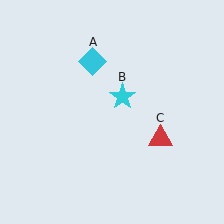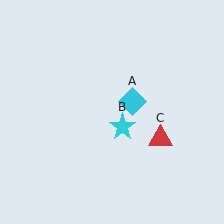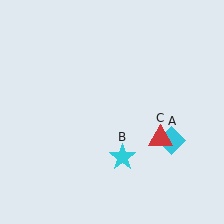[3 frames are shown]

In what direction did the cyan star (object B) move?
The cyan star (object B) moved down.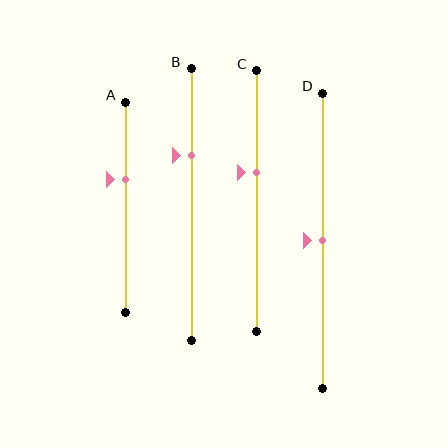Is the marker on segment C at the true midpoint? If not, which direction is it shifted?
No, the marker on segment C is shifted upward by about 11% of the segment length.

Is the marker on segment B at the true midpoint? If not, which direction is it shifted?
No, the marker on segment B is shifted upward by about 18% of the segment length.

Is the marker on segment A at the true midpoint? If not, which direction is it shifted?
No, the marker on segment A is shifted upward by about 14% of the segment length.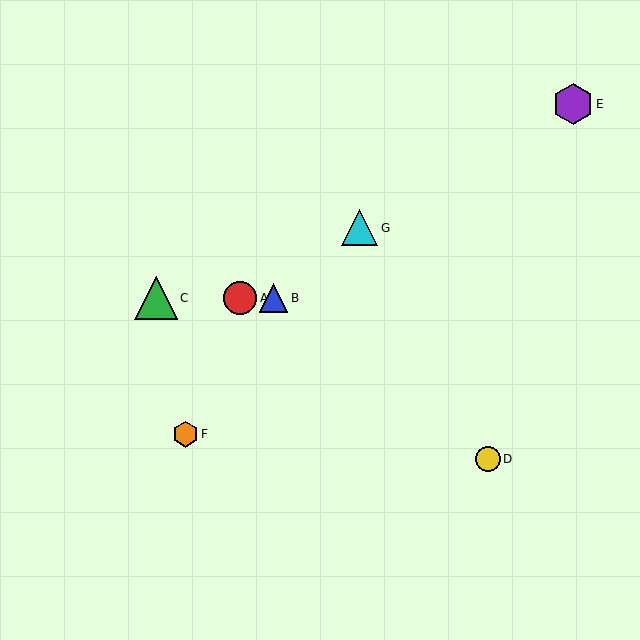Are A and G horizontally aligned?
No, A is at y≈298 and G is at y≈228.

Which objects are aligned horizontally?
Objects A, B, C are aligned horizontally.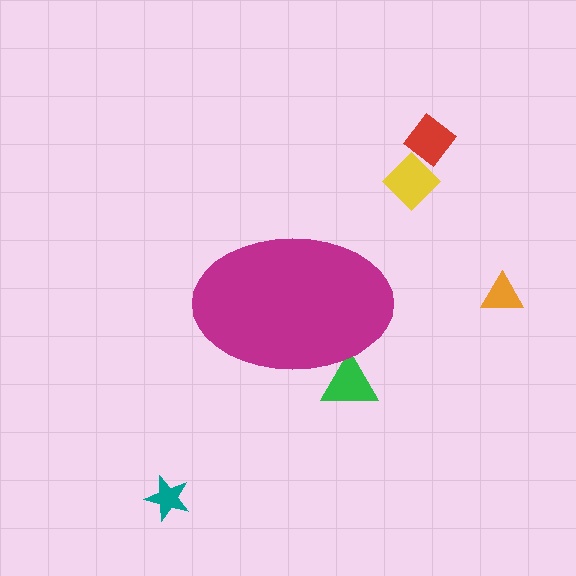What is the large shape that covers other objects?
A magenta ellipse.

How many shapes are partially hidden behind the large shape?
1 shape is partially hidden.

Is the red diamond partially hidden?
No, the red diamond is fully visible.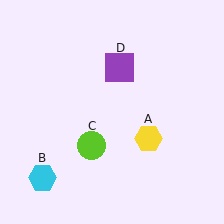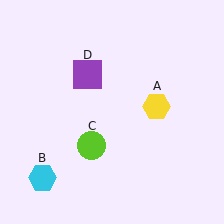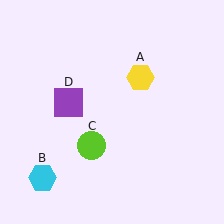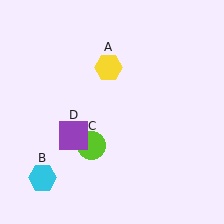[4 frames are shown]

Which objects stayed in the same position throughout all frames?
Cyan hexagon (object B) and lime circle (object C) remained stationary.